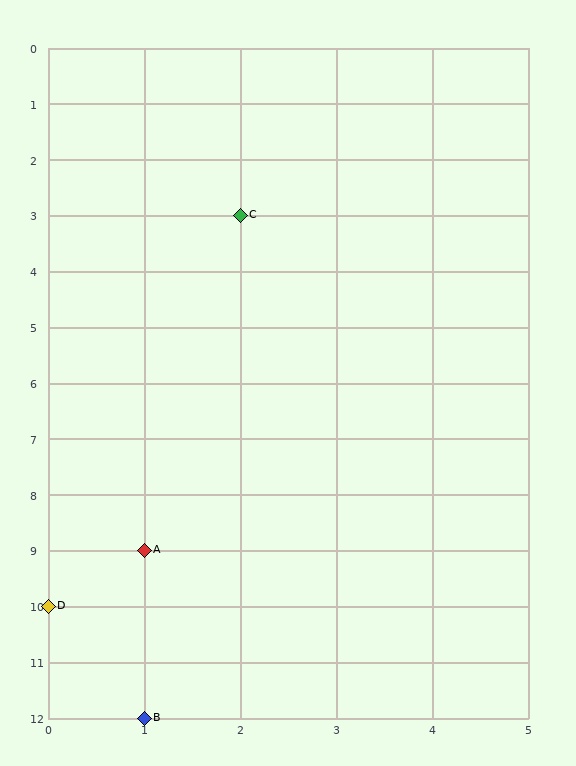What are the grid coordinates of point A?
Point A is at grid coordinates (1, 9).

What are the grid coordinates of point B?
Point B is at grid coordinates (1, 12).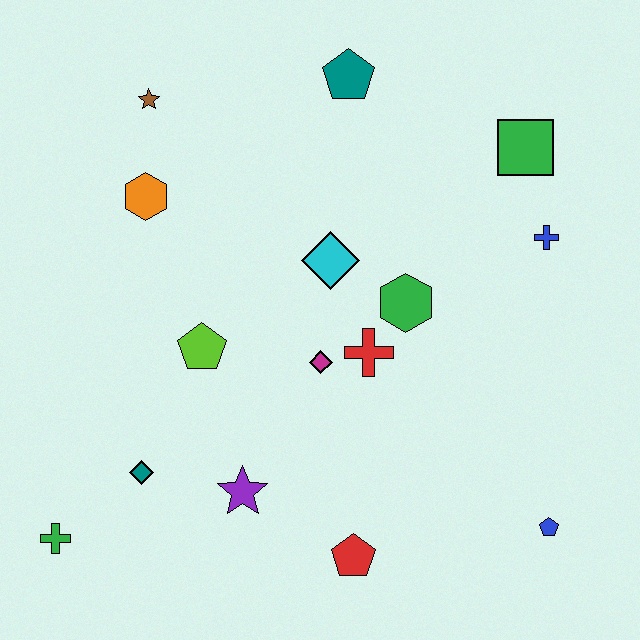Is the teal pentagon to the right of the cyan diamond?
Yes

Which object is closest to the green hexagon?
The red cross is closest to the green hexagon.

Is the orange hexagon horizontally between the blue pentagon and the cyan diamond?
No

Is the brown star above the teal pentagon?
No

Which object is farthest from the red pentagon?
The brown star is farthest from the red pentagon.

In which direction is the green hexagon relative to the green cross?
The green hexagon is to the right of the green cross.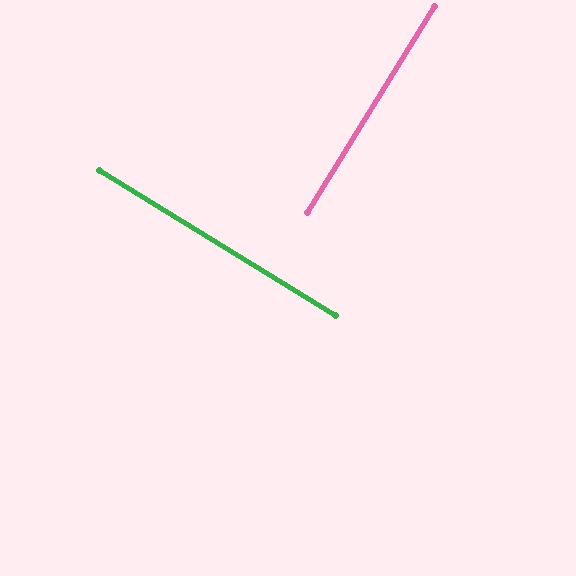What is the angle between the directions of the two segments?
Approximately 90 degrees.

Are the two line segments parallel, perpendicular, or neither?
Perpendicular — they meet at approximately 90°.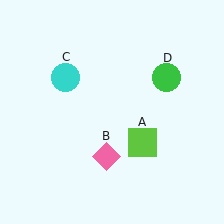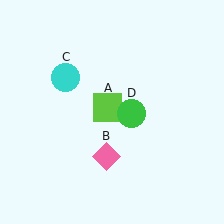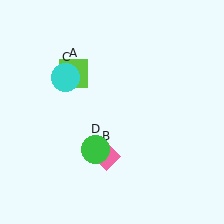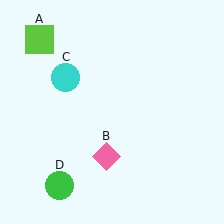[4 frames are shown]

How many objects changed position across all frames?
2 objects changed position: lime square (object A), green circle (object D).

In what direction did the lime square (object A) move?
The lime square (object A) moved up and to the left.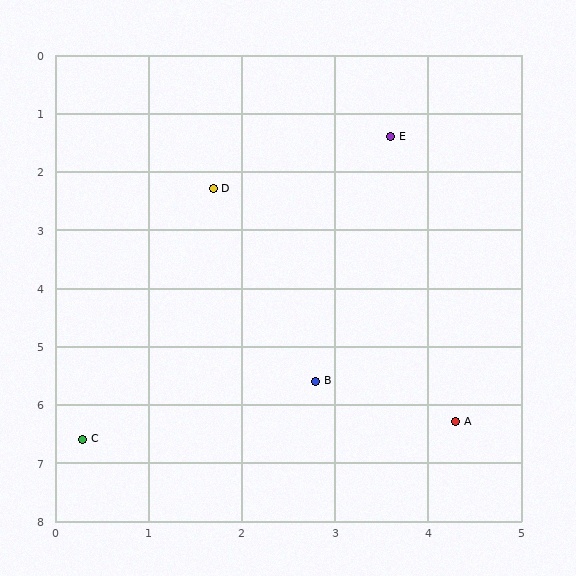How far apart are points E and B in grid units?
Points E and B are about 4.3 grid units apart.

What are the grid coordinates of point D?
Point D is at approximately (1.7, 2.3).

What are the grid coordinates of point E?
Point E is at approximately (3.6, 1.4).